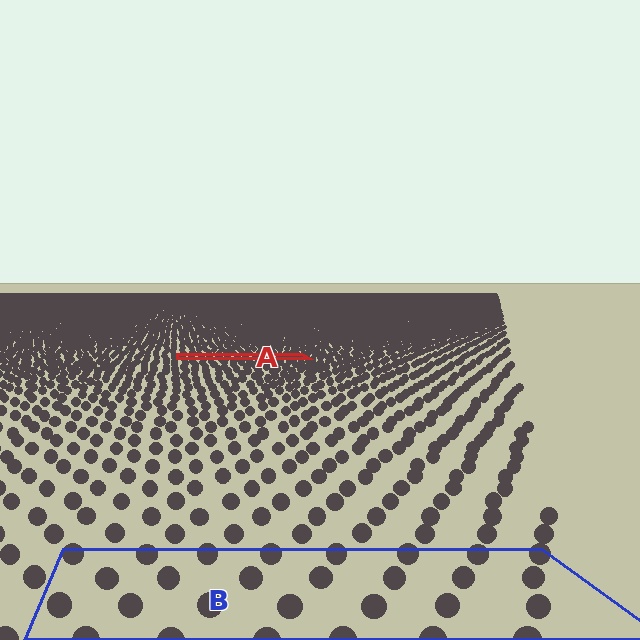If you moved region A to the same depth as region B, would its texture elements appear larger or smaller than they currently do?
They would appear larger. At a closer depth, the same texture elements are projected at a bigger on-screen size.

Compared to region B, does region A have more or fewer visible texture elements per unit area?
Region A has more texture elements per unit area — they are packed more densely because it is farther away.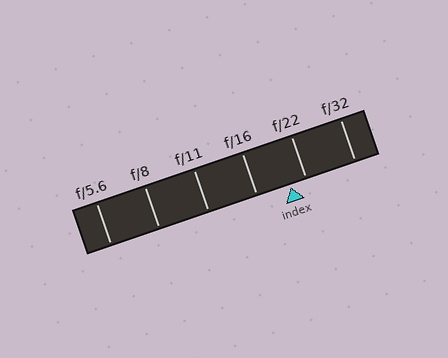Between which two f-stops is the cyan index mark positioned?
The index mark is between f/16 and f/22.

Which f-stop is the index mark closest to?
The index mark is closest to f/22.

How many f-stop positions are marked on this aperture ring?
There are 6 f-stop positions marked.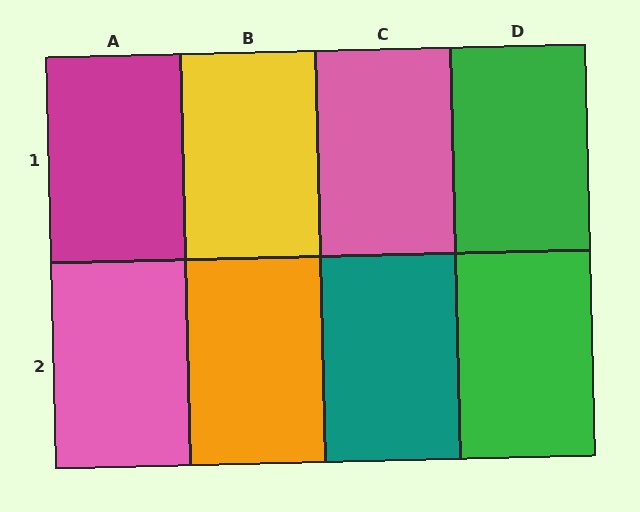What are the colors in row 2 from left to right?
Pink, orange, teal, green.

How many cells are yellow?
1 cell is yellow.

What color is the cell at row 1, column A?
Magenta.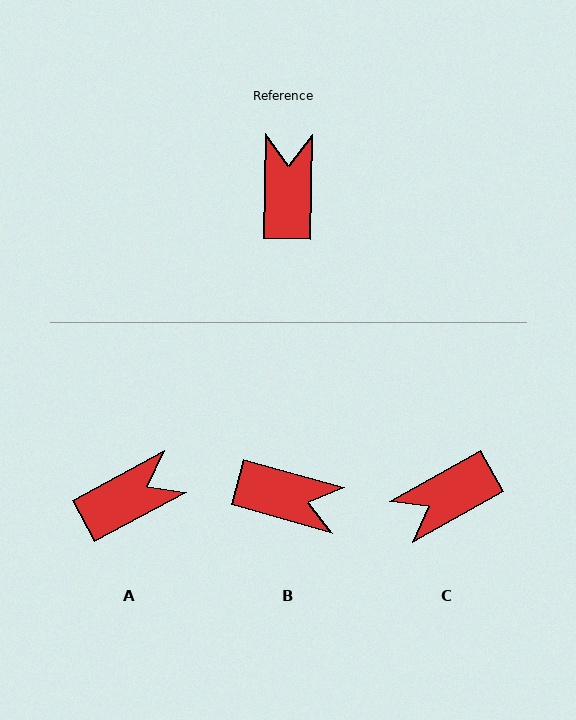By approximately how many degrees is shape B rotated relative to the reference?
Approximately 104 degrees clockwise.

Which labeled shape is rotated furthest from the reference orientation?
C, about 121 degrees away.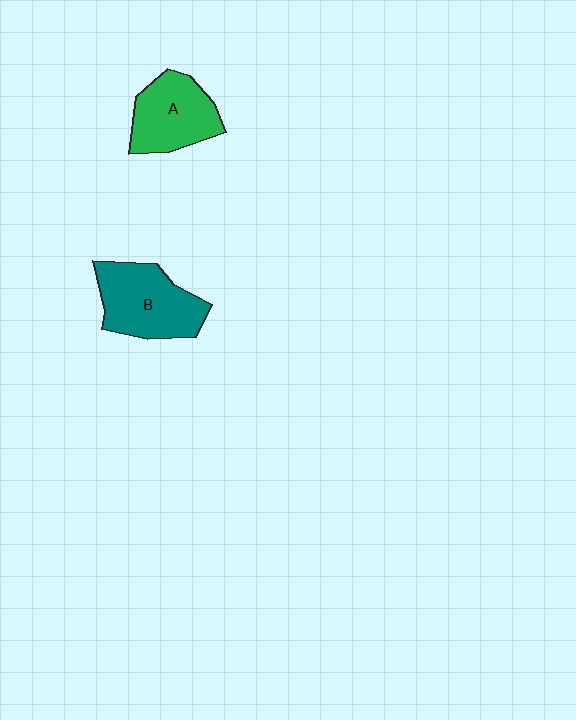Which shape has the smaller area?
Shape A (green).